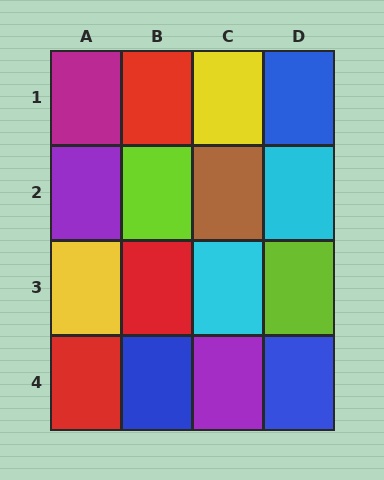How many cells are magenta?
1 cell is magenta.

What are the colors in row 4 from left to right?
Red, blue, purple, blue.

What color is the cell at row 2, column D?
Cyan.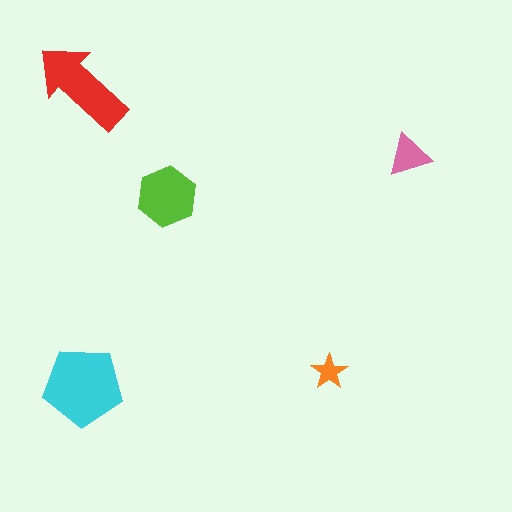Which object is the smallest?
The orange star.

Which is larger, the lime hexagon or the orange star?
The lime hexagon.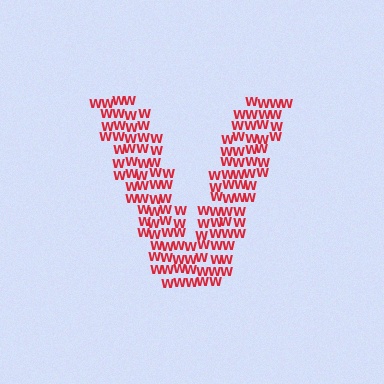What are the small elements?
The small elements are letter W's.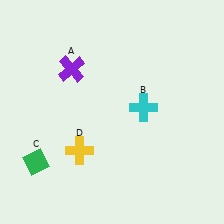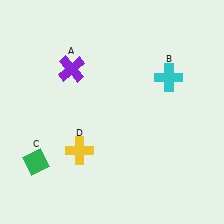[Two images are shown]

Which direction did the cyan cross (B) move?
The cyan cross (B) moved up.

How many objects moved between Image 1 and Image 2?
1 object moved between the two images.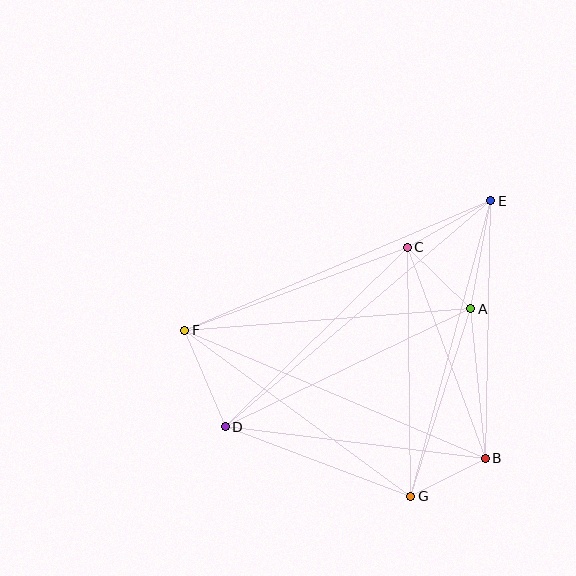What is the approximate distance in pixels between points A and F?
The distance between A and F is approximately 287 pixels.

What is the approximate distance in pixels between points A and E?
The distance between A and E is approximately 110 pixels.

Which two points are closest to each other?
Points B and G are closest to each other.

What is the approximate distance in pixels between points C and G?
The distance between C and G is approximately 249 pixels.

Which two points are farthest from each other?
Points D and E are farthest from each other.